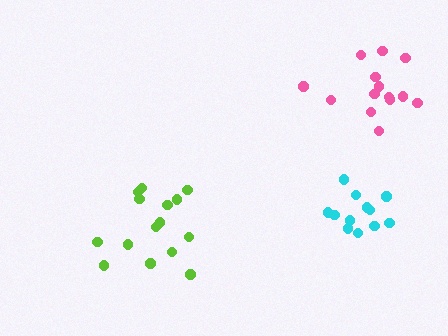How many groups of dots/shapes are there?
There are 3 groups.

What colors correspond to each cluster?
The clusters are colored: cyan, lime, pink.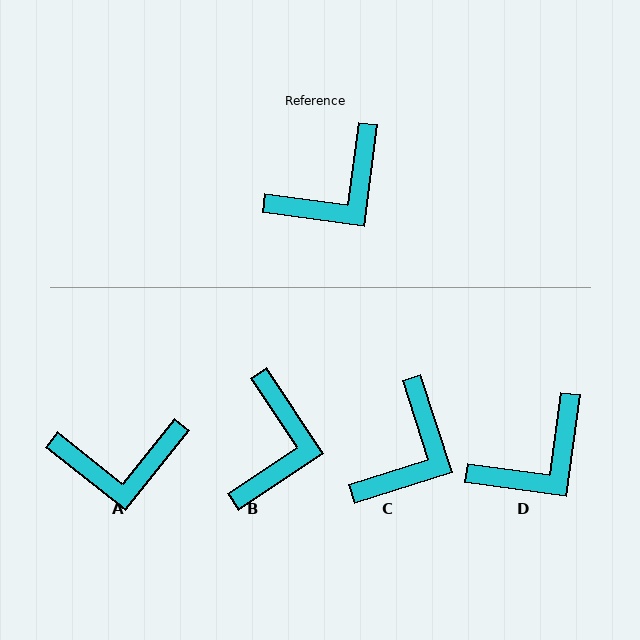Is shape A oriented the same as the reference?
No, it is off by about 31 degrees.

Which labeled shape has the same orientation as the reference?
D.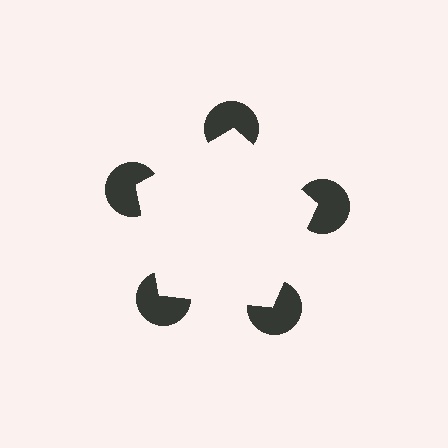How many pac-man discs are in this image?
There are 5 — one at each vertex of the illusory pentagon.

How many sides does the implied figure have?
5 sides.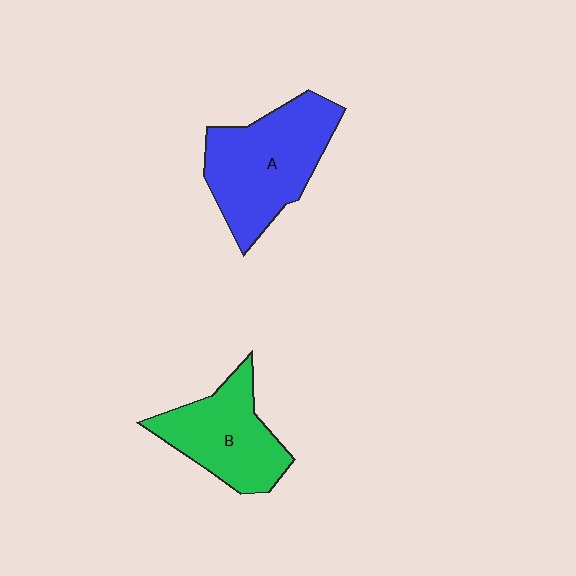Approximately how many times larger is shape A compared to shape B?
Approximately 1.3 times.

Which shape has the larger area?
Shape A (blue).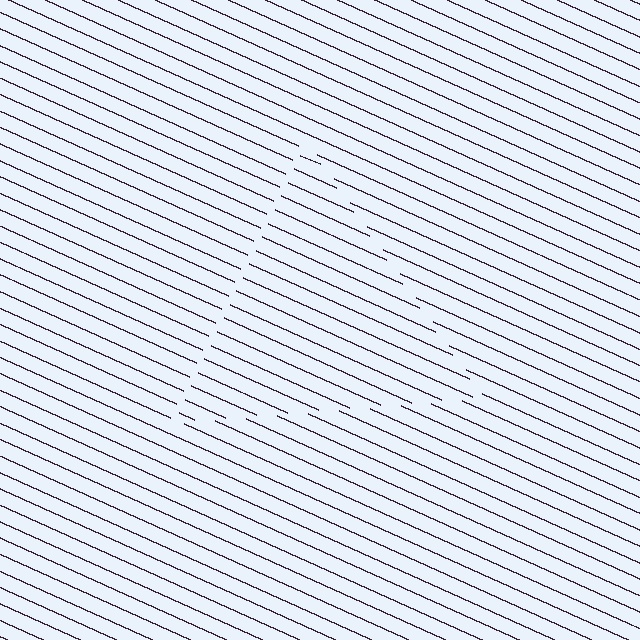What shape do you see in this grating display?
An illusory triangle. The interior of the shape contains the same grating, shifted by half a period — the contour is defined by the phase discontinuity where line-ends from the inner and outer gratings abut.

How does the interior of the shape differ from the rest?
The interior of the shape contains the same grating, shifted by half a period — the contour is defined by the phase discontinuity where line-ends from the inner and outer gratings abut.